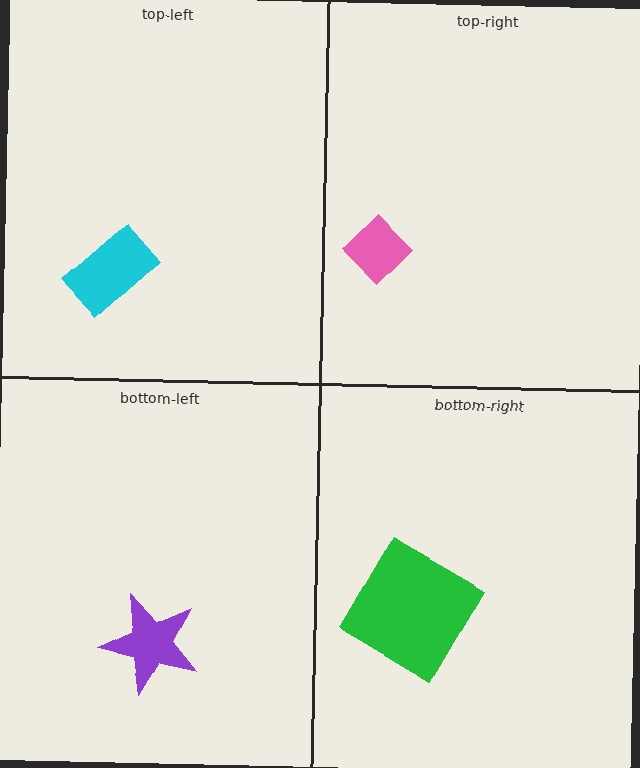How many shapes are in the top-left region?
1.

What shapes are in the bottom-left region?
The purple star.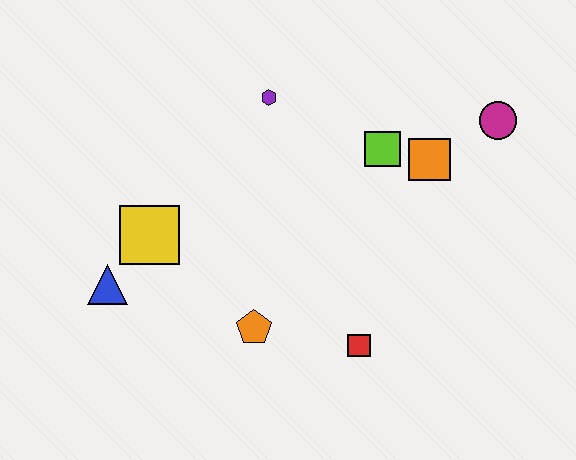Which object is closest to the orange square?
The lime square is closest to the orange square.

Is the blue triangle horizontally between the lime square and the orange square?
No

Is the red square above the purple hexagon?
No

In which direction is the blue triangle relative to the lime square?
The blue triangle is to the left of the lime square.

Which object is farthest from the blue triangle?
The magenta circle is farthest from the blue triangle.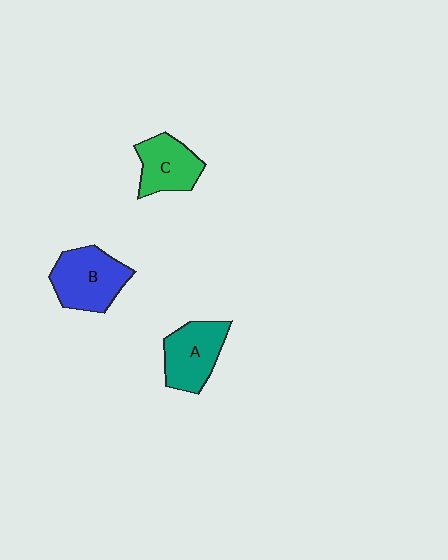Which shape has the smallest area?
Shape C (green).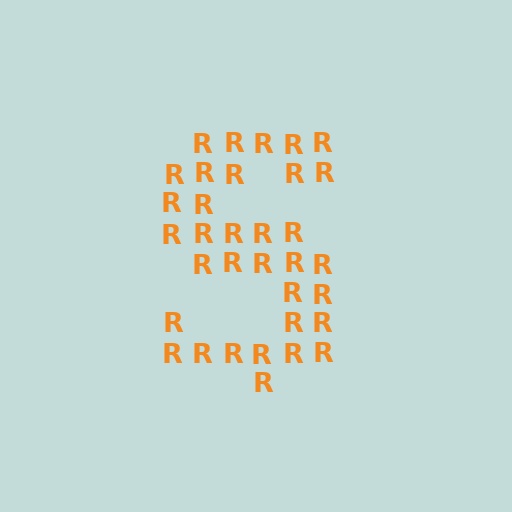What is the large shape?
The large shape is the letter S.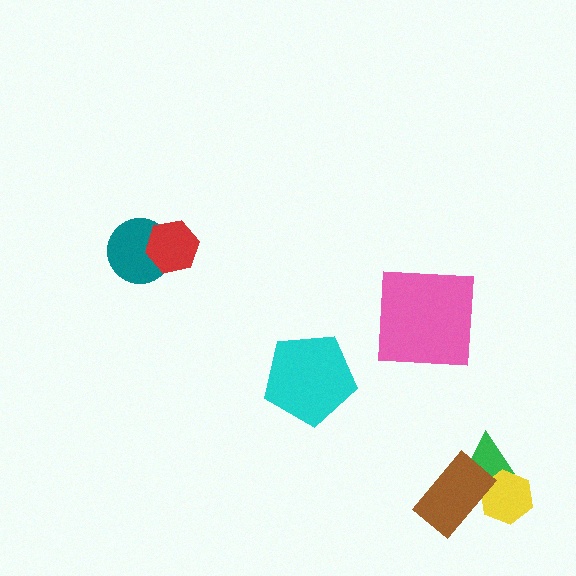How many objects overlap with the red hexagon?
1 object overlaps with the red hexagon.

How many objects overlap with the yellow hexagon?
2 objects overlap with the yellow hexagon.